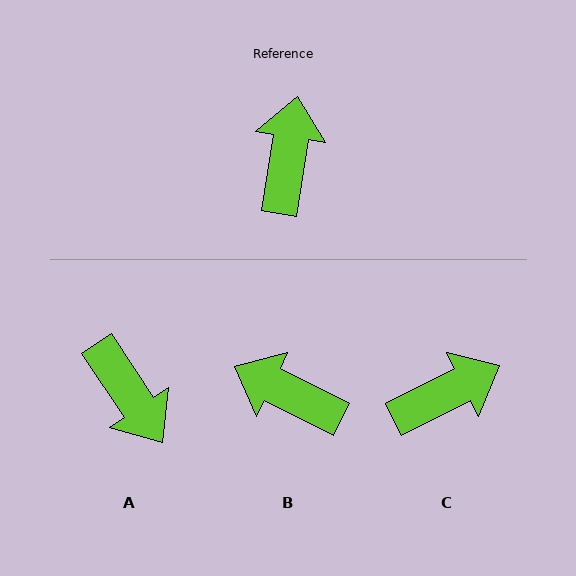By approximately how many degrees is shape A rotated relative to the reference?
Approximately 137 degrees clockwise.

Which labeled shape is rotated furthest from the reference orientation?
A, about 137 degrees away.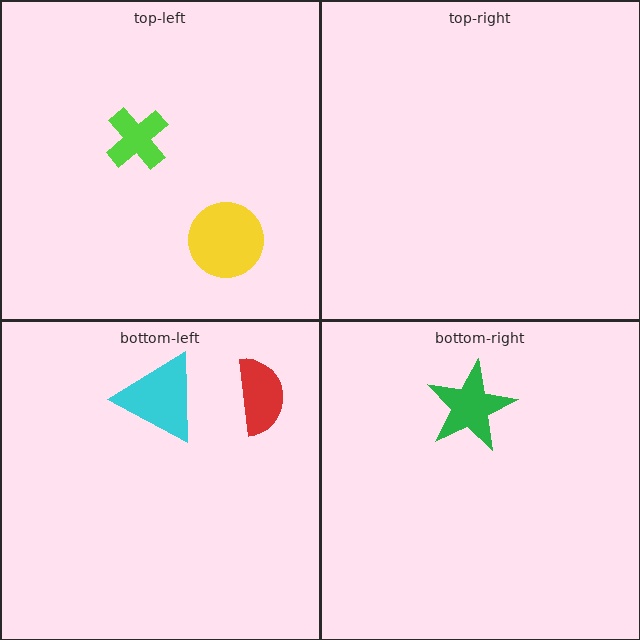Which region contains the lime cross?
The top-left region.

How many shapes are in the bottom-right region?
1.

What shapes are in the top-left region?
The yellow circle, the lime cross.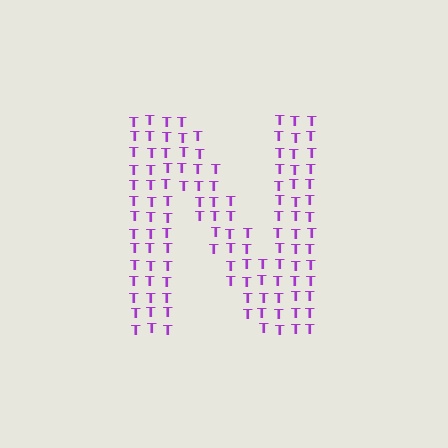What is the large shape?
The large shape is the letter N.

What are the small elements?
The small elements are letter T's.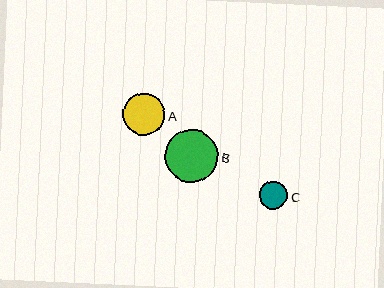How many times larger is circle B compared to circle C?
Circle B is approximately 1.9 times the size of circle C.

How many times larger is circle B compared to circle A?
Circle B is approximately 1.3 times the size of circle A.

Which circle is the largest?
Circle B is the largest with a size of approximately 53 pixels.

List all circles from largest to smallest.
From largest to smallest: B, A, C.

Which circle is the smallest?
Circle C is the smallest with a size of approximately 28 pixels.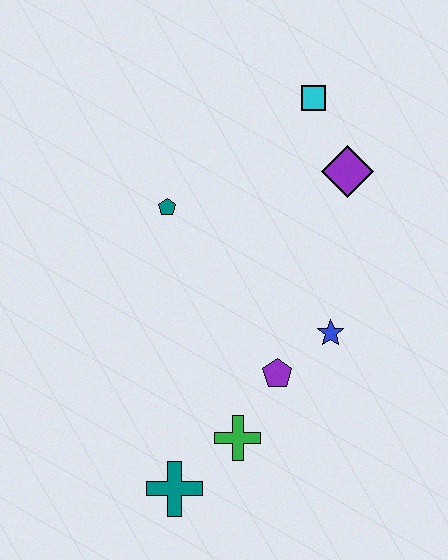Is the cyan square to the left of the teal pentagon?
No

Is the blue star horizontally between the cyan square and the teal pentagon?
No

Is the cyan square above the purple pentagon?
Yes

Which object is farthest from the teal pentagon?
The teal cross is farthest from the teal pentagon.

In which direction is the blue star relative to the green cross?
The blue star is above the green cross.